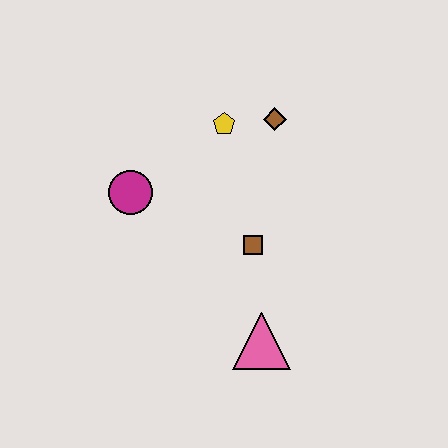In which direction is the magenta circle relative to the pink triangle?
The magenta circle is above the pink triangle.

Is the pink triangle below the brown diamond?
Yes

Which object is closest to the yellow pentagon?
The brown diamond is closest to the yellow pentagon.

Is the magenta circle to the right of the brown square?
No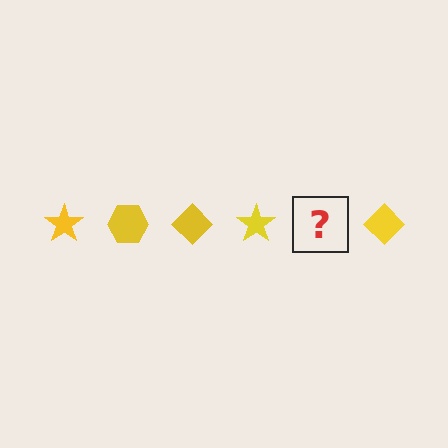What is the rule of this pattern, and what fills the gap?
The rule is that the pattern cycles through star, hexagon, diamond shapes in yellow. The gap should be filled with a yellow hexagon.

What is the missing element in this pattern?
The missing element is a yellow hexagon.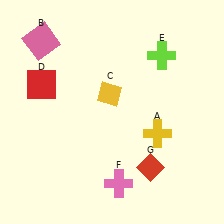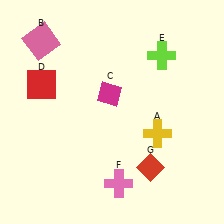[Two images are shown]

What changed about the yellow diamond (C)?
In Image 1, C is yellow. In Image 2, it changed to magenta.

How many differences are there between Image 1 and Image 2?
There is 1 difference between the two images.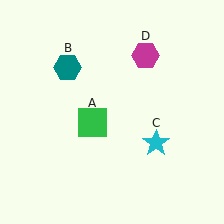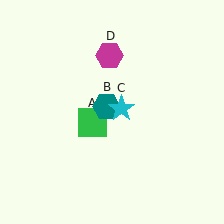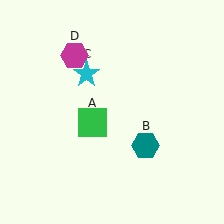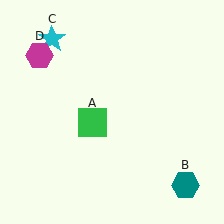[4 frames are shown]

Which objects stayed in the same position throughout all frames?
Green square (object A) remained stationary.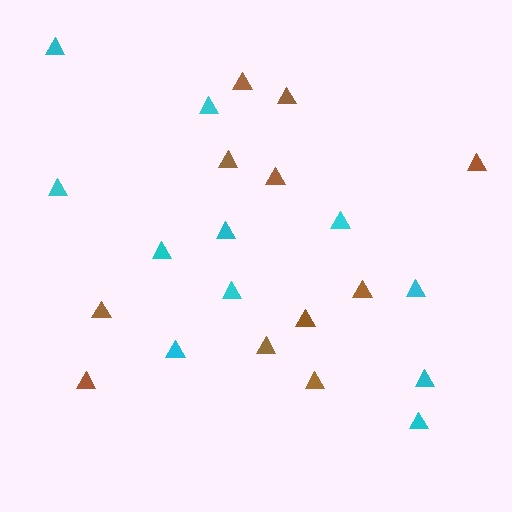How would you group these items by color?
There are 2 groups: one group of brown triangles (11) and one group of cyan triangles (11).